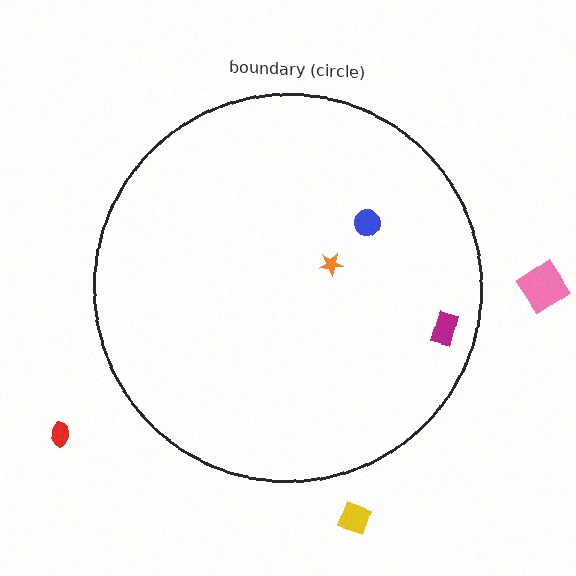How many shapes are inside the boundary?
3 inside, 3 outside.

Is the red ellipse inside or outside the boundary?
Outside.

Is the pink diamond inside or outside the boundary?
Outside.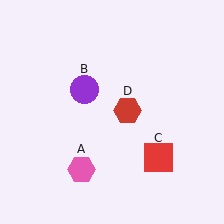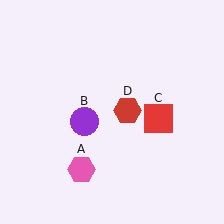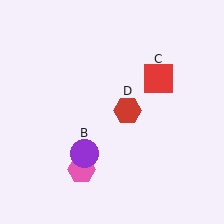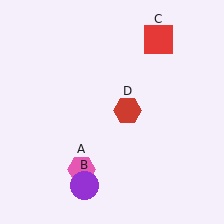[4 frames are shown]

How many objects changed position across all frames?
2 objects changed position: purple circle (object B), red square (object C).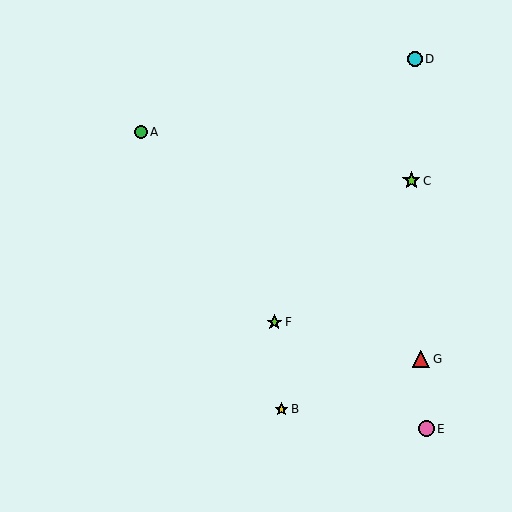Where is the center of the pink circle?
The center of the pink circle is at (426, 429).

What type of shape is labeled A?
Shape A is a green circle.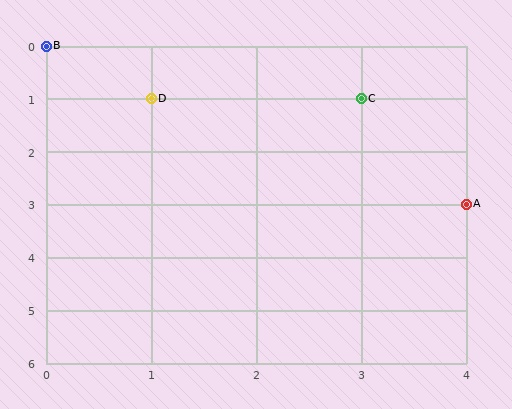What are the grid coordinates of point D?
Point D is at grid coordinates (1, 1).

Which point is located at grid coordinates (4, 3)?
Point A is at (4, 3).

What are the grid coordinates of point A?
Point A is at grid coordinates (4, 3).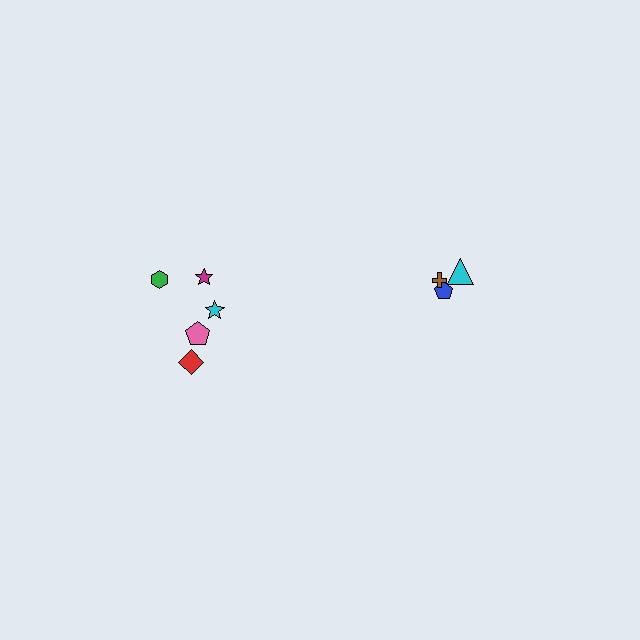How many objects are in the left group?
There are 5 objects.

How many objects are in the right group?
There are 3 objects.